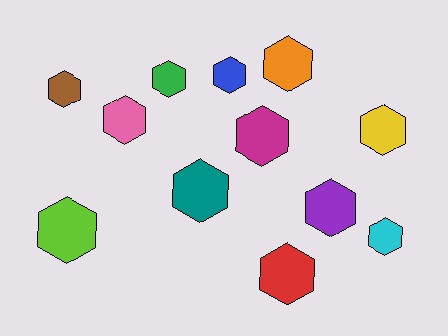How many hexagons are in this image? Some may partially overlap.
There are 12 hexagons.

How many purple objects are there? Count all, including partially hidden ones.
There is 1 purple object.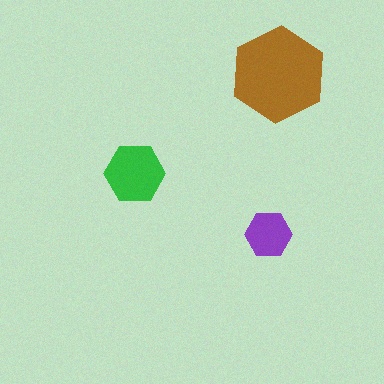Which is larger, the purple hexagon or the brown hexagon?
The brown one.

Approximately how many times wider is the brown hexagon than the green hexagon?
About 1.5 times wider.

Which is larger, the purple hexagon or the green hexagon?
The green one.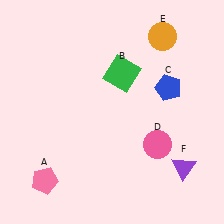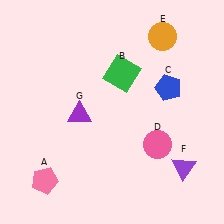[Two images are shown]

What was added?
A purple triangle (G) was added in Image 2.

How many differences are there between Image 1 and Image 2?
There is 1 difference between the two images.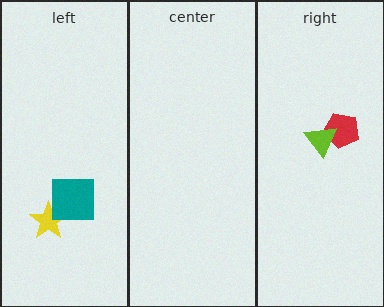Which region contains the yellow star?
The left region.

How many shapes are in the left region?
2.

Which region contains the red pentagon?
The right region.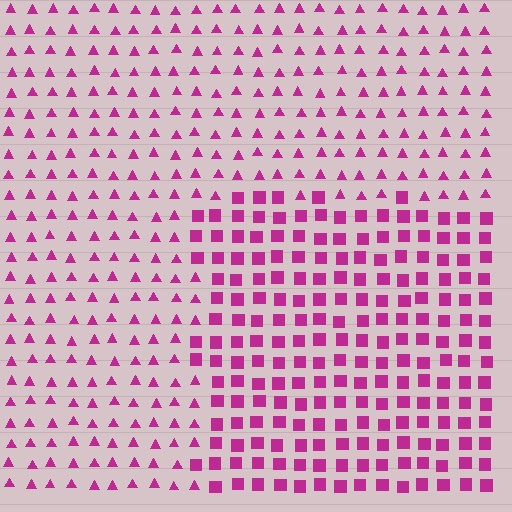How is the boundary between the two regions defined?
The boundary is defined by a change in element shape: squares inside vs. triangles outside. All elements share the same color and spacing.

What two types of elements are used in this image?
The image uses squares inside the rectangle region and triangles outside it.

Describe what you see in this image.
The image is filled with small magenta elements arranged in a uniform grid. A rectangle-shaped region contains squares, while the surrounding area contains triangles. The boundary is defined purely by the change in element shape.